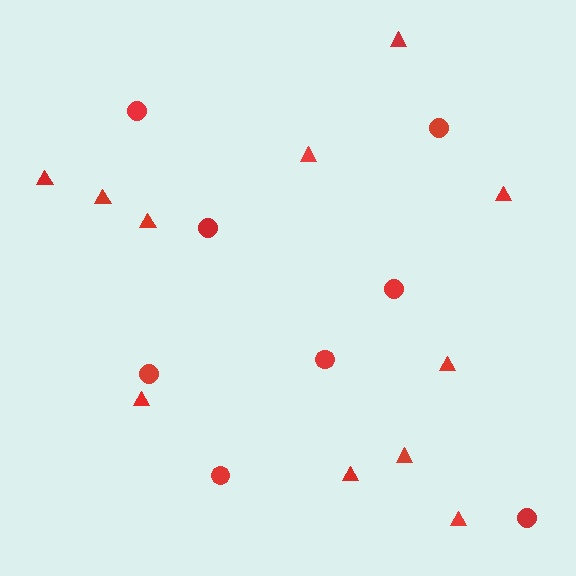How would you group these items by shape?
There are 2 groups: one group of triangles (11) and one group of circles (8).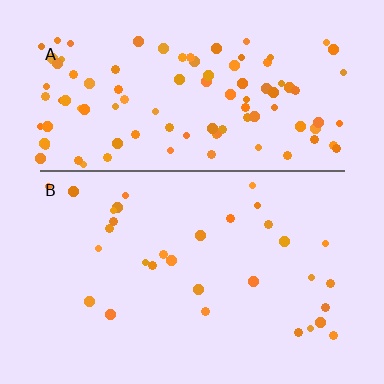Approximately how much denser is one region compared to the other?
Approximately 3.2× — region A over region B.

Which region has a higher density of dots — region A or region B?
A (the top).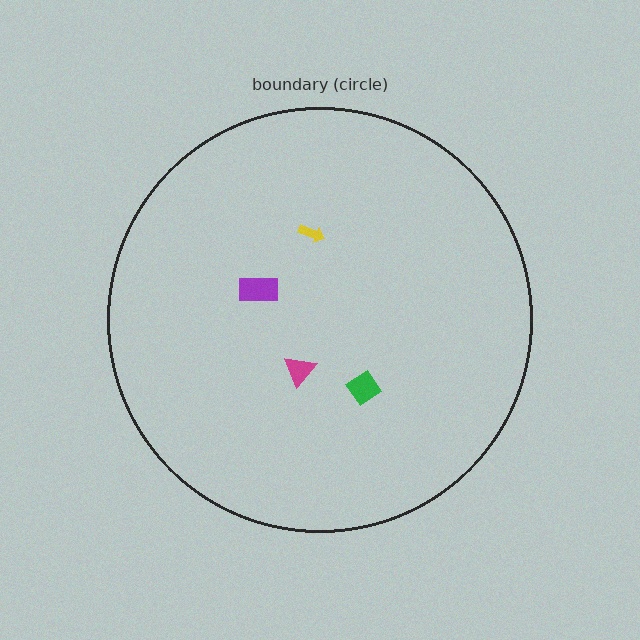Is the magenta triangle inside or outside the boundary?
Inside.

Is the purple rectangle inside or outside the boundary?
Inside.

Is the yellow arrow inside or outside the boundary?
Inside.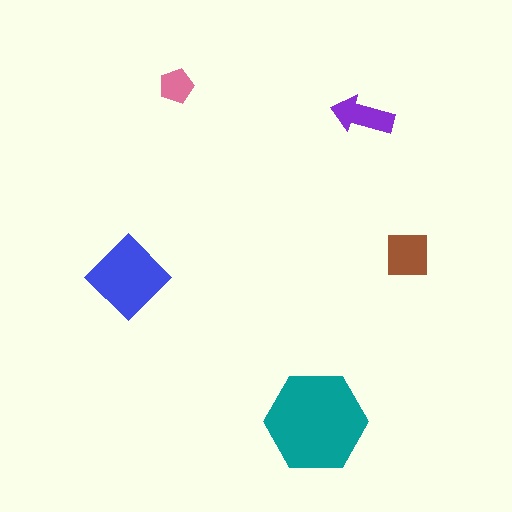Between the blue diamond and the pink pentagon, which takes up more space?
The blue diamond.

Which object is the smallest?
The pink pentagon.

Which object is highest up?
The pink pentagon is topmost.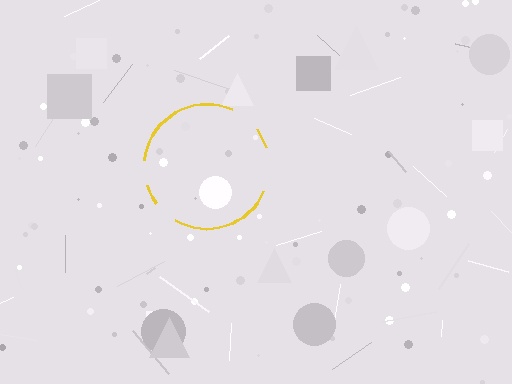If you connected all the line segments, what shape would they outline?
They would outline a circle.